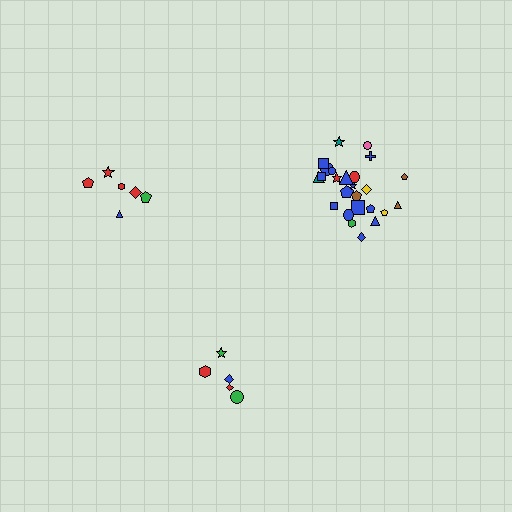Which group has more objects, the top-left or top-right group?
The top-right group.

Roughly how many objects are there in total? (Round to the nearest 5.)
Roughly 35 objects in total.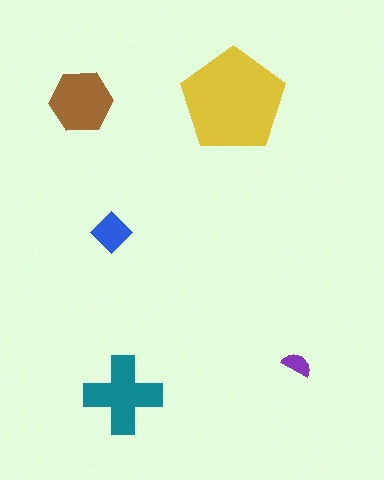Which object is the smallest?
The purple semicircle.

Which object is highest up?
The yellow pentagon is topmost.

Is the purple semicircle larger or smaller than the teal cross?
Smaller.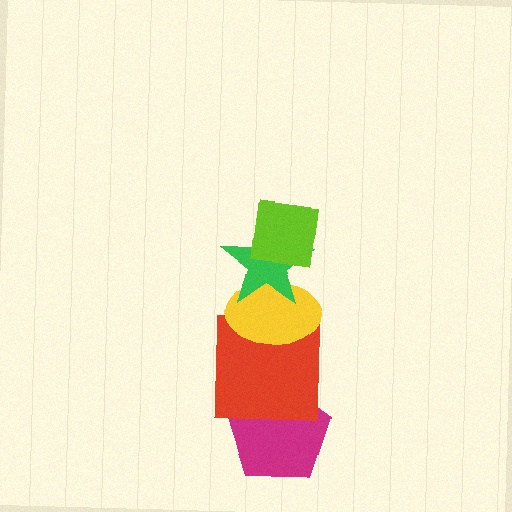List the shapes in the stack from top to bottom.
From top to bottom: the lime square, the green star, the yellow ellipse, the red square, the magenta pentagon.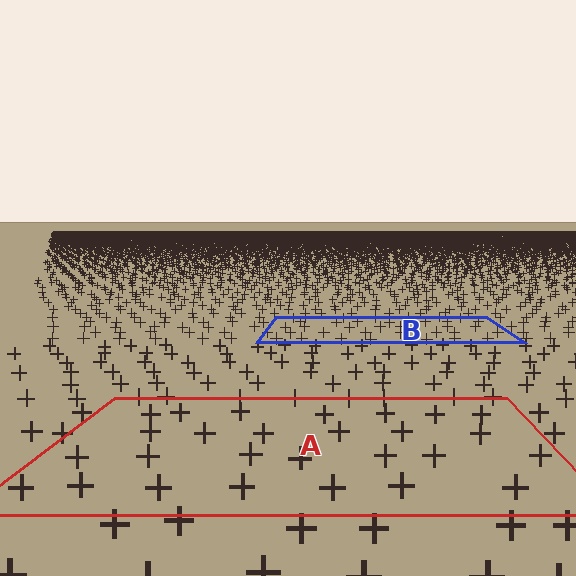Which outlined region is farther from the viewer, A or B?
Region B is farther from the viewer — the texture elements inside it appear smaller and more densely packed.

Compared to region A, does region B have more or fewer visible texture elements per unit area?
Region B has more texture elements per unit area — they are packed more densely because it is farther away.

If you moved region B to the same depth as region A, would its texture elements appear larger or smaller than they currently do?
They would appear larger. At a closer depth, the same texture elements are projected at a bigger on-screen size.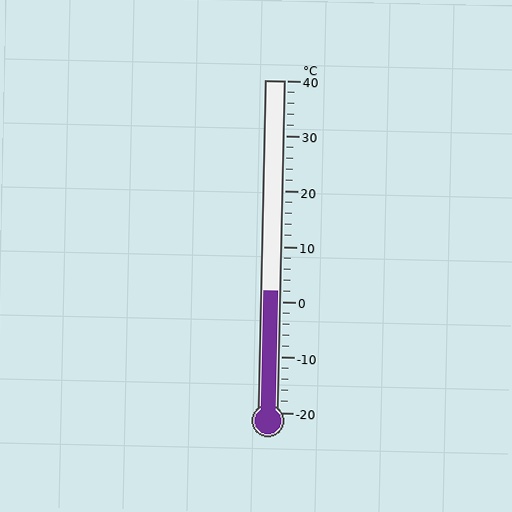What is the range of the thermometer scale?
The thermometer scale ranges from -20°C to 40°C.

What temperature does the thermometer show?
The thermometer shows approximately 2°C.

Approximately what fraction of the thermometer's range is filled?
The thermometer is filled to approximately 35% of its range.